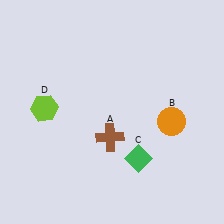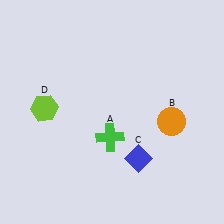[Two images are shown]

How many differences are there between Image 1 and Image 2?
There are 2 differences between the two images.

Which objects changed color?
A changed from brown to green. C changed from green to blue.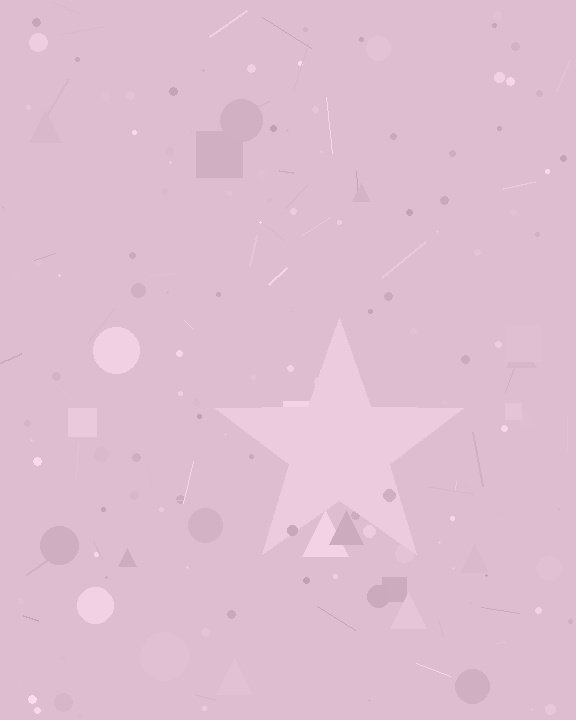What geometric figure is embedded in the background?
A star is embedded in the background.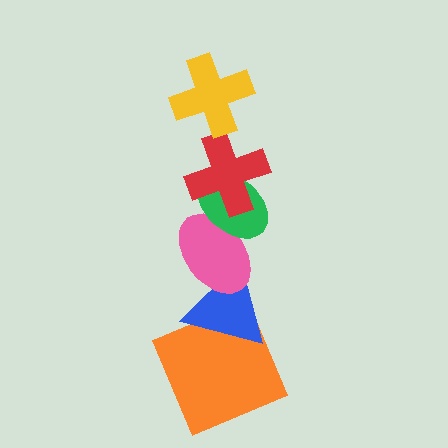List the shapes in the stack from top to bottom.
From top to bottom: the yellow cross, the red cross, the green ellipse, the pink ellipse, the blue triangle, the orange square.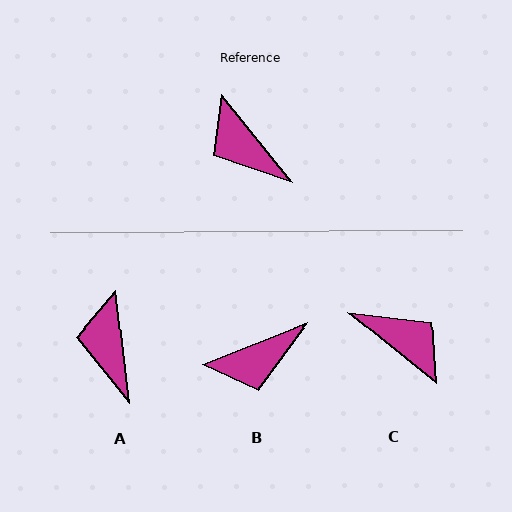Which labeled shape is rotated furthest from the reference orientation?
C, about 168 degrees away.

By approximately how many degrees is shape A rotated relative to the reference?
Approximately 33 degrees clockwise.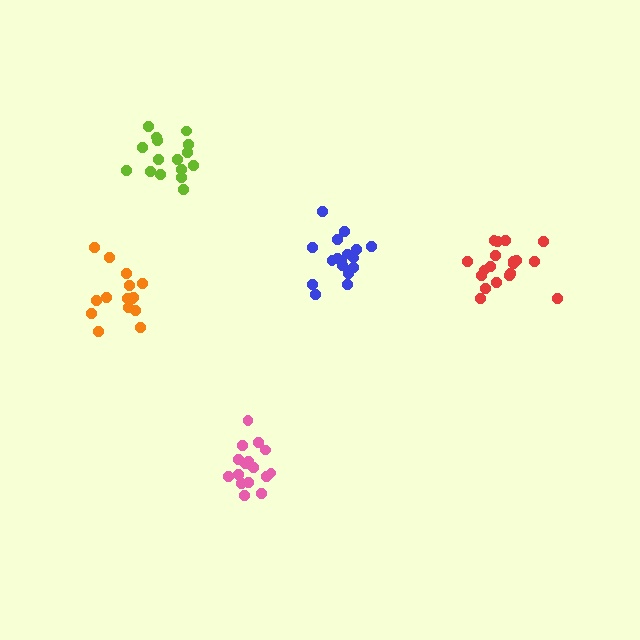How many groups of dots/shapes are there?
There are 5 groups.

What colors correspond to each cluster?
The clusters are colored: pink, lime, red, blue, orange.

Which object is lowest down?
The pink cluster is bottommost.